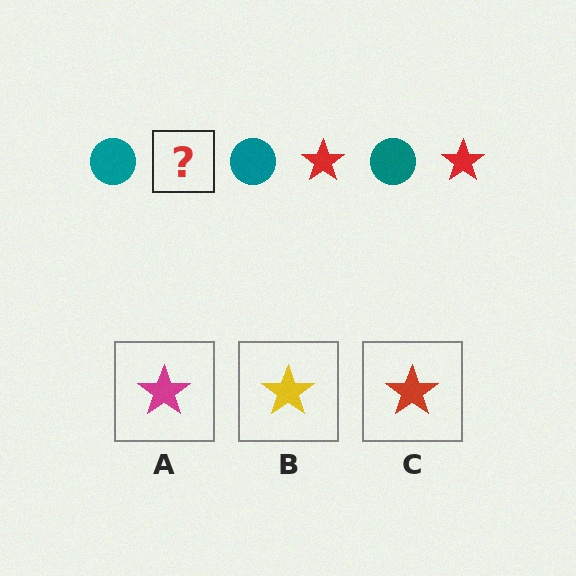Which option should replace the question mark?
Option C.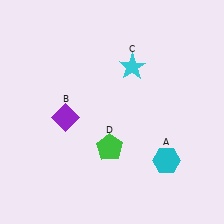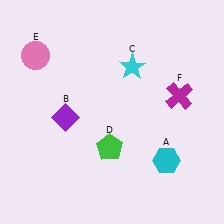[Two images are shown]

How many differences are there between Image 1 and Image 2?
There are 2 differences between the two images.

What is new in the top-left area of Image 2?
A pink circle (E) was added in the top-left area of Image 2.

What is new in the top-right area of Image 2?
A magenta cross (F) was added in the top-right area of Image 2.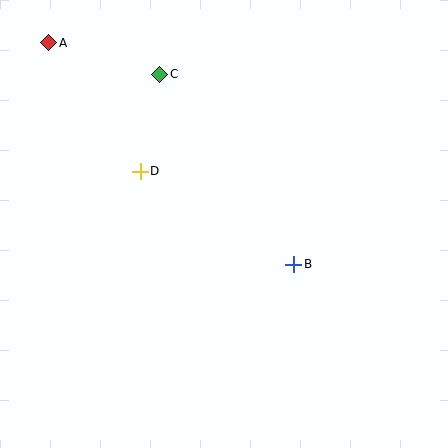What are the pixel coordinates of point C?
Point C is at (160, 74).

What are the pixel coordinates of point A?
Point A is at (49, 43).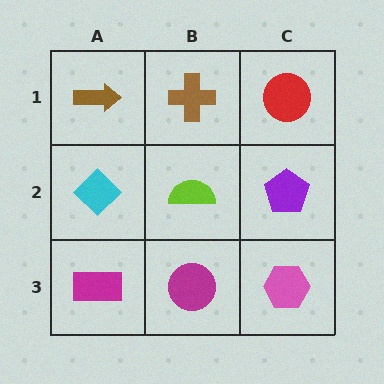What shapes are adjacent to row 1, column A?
A cyan diamond (row 2, column A), a brown cross (row 1, column B).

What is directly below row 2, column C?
A pink hexagon.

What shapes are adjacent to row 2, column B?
A brown cross (row 1, column B), a magenta circle (row 3, column B), a cyan diamond (row 2, column A), a purple pentagon (row 2, column C).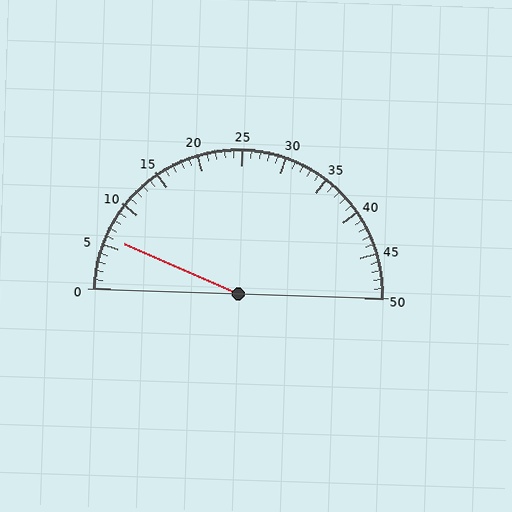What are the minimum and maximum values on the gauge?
The gauge ranges from 0 to 50.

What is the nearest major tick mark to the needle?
The nearest major tick mark is 5.